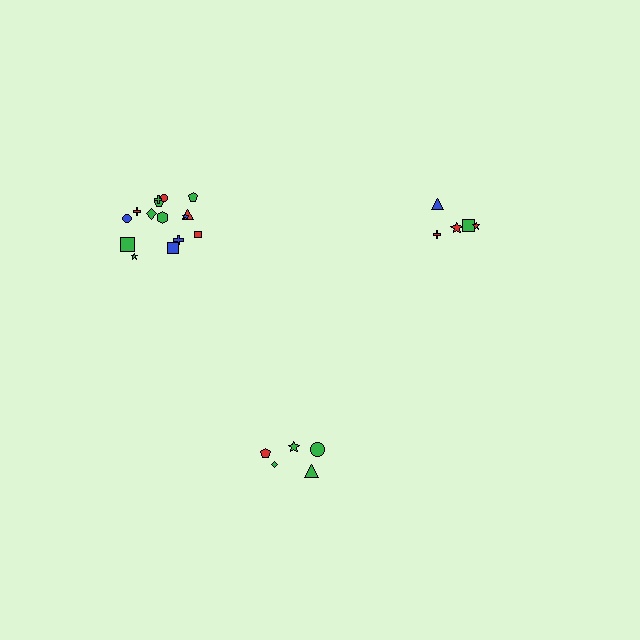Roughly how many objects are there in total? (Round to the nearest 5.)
Roughly 25 objects in total.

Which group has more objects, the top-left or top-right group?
The top-left group.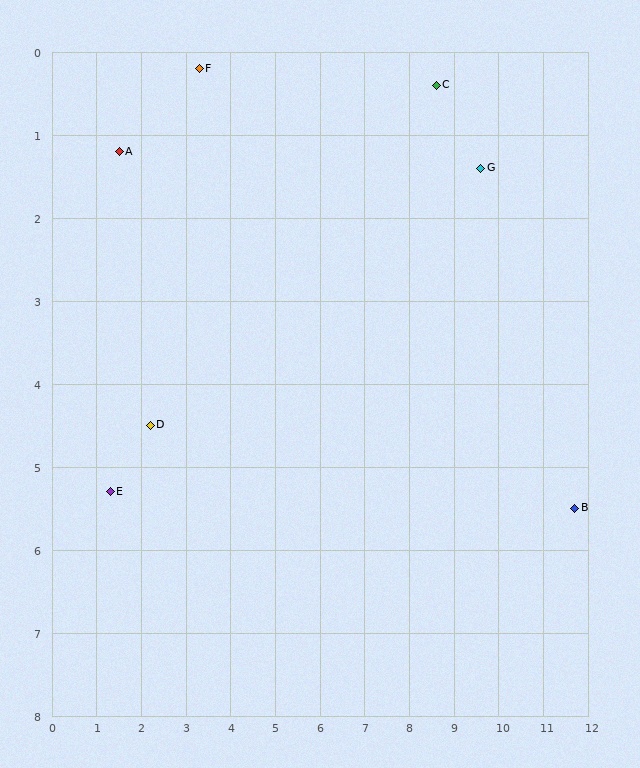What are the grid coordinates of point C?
Point C is at approximately (8.6, 0.4).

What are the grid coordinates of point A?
Point A is at approximately (1.5, 1.2).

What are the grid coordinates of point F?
Point F is at approximately (3.3, 0.2).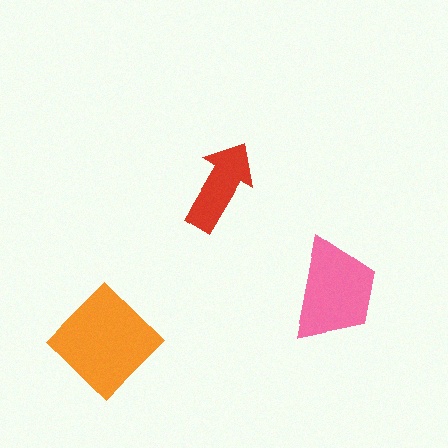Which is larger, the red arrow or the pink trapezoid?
The pink trapezoid.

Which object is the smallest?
The red arrow.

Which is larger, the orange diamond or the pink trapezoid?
The orange diamond.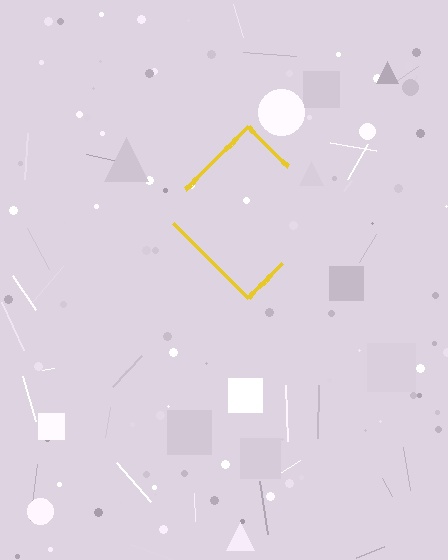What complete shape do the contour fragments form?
The contour fragments form a diamond.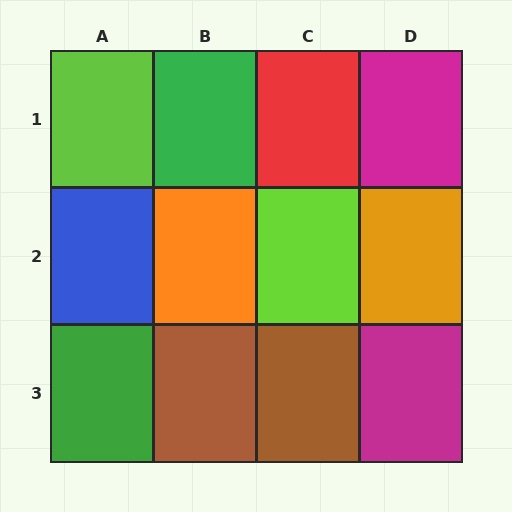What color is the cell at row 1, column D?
Magenta.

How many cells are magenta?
2 cells are magenta.